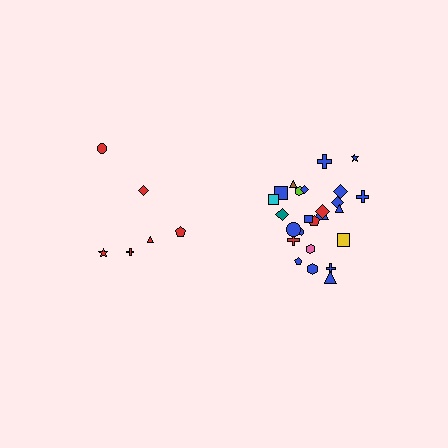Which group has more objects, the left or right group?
The right group.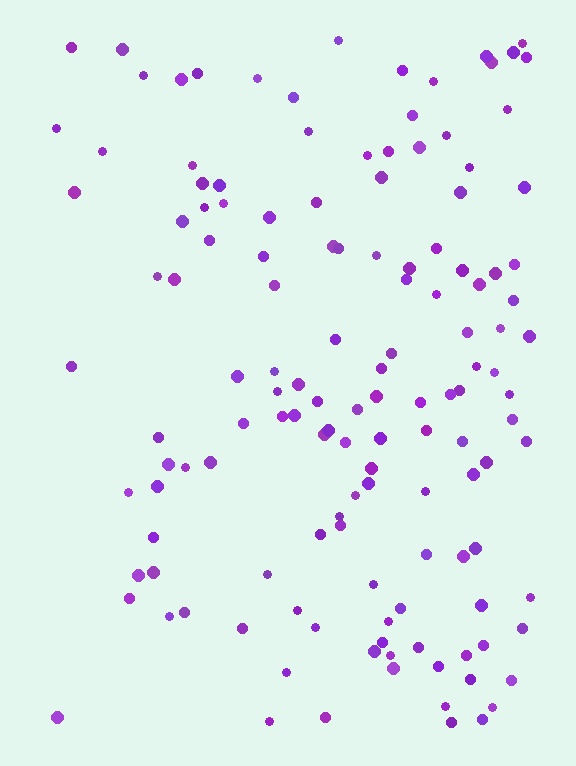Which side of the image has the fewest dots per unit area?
The left.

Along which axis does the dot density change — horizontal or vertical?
Horizontal.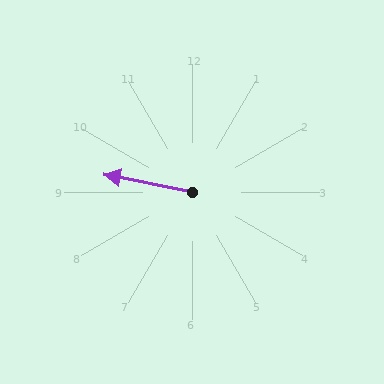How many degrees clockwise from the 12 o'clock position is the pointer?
Approximately 281 degrees.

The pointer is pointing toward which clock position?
Roughly 9 o'clock.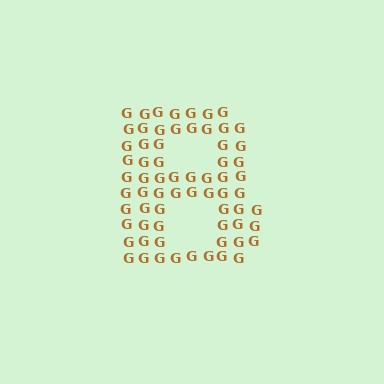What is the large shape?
The large shape is the letter B.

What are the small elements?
The small elements are letter G's.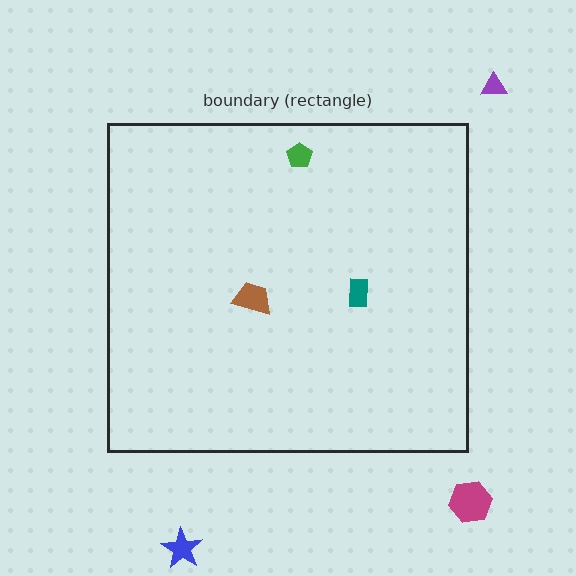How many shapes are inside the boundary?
3 inside, 3 outside.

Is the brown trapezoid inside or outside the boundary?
Inside.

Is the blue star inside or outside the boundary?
Outside.